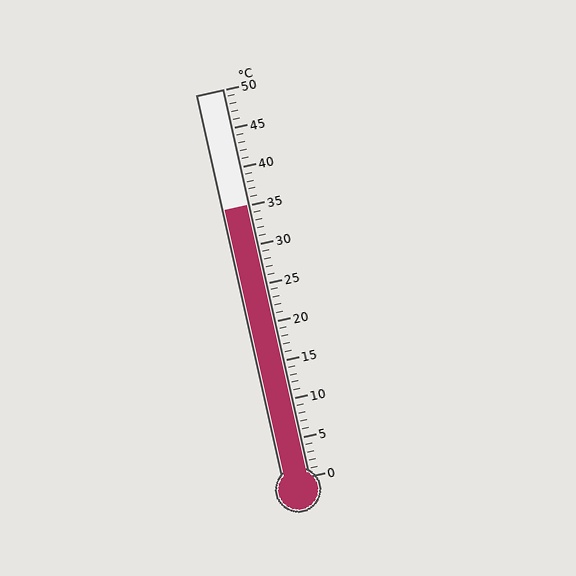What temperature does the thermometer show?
The thermometer shows approximately 35°C.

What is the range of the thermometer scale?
The thermometer scale ranges from 0°C to 50°C.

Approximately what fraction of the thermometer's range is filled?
The thermometer is filled to approximately 70% of its range.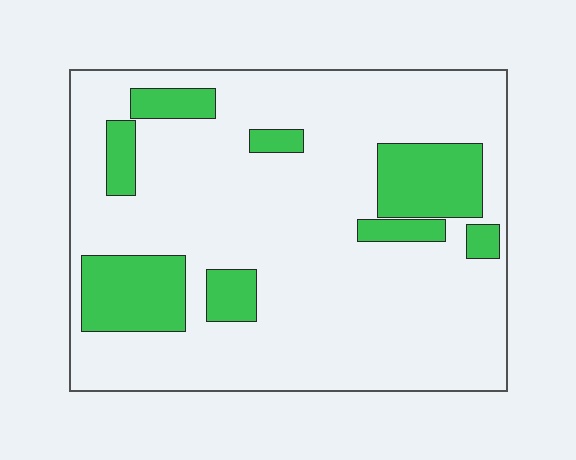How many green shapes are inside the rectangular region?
8.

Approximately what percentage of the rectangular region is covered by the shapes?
Approximately 20%.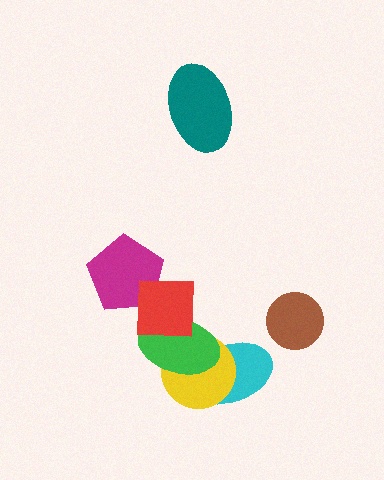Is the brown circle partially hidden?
No, no other shape covers it.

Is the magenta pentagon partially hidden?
Yes, it is partially covered by another shape.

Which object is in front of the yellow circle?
The green ellipse is in front of the yellow circle.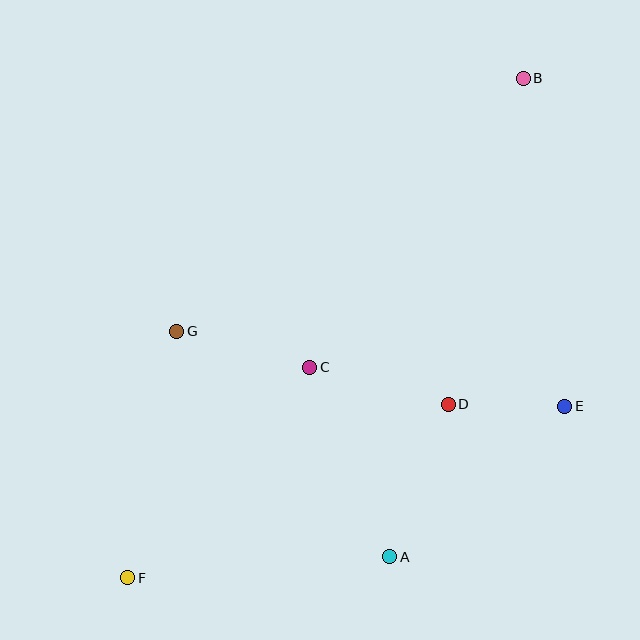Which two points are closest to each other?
Points D and E are closest to each other.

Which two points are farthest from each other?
Points B and F are farthest from each other.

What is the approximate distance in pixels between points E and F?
The distance between E and F is approximately 469 pixels.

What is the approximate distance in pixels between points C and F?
The distance between C and F is approximately 278 pixels.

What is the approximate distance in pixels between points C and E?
The distance between C and E is approximately 258 pixels.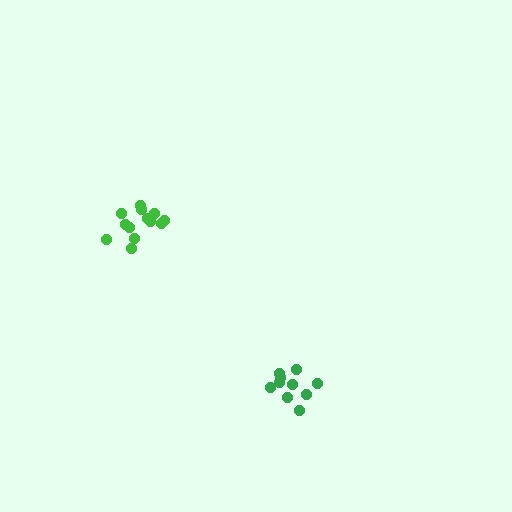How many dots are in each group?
Group 1: 10 dots, Group 2: 13 dots (23 total).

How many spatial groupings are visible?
There are 2 spatial groupings.